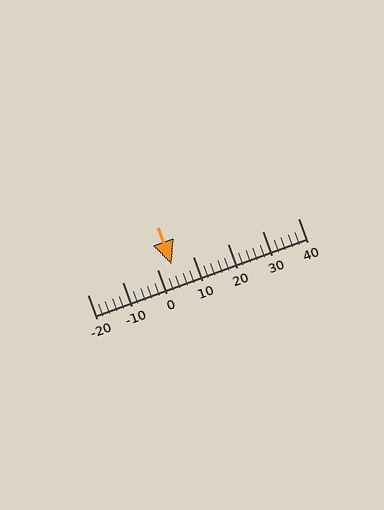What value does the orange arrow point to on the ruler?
The orange arrow points to approximately 4.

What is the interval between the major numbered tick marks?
The major tick marks are spaced 10 units apart.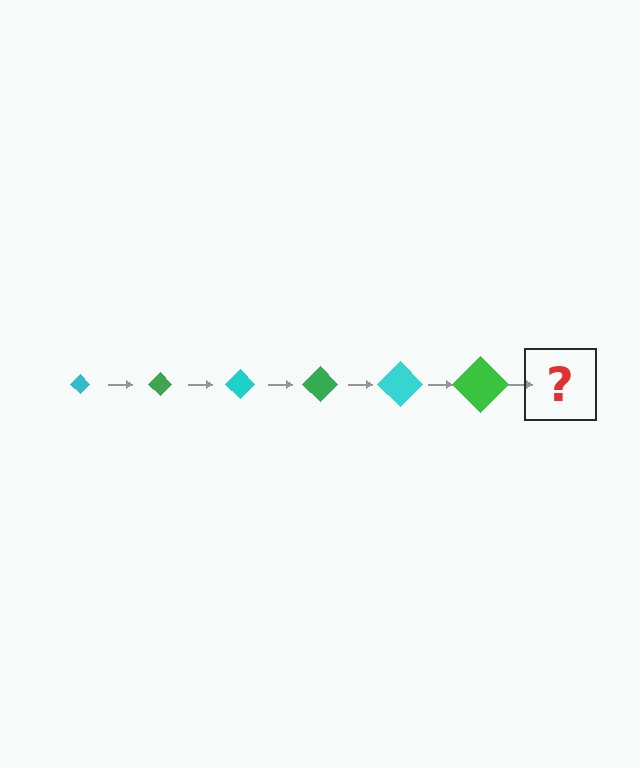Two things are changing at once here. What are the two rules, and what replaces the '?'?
The two rules are that the diamond grows larger each step and the color cycles through cyan and green. The '?' should be a cyan diamond, larger than the previous one.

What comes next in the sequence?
The next element should be a cyan diamond, larger than the previous one.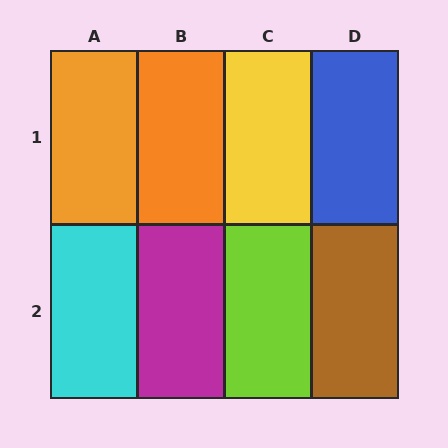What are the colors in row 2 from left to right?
Cyan, magenta, lime, brown.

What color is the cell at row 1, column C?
Yellow.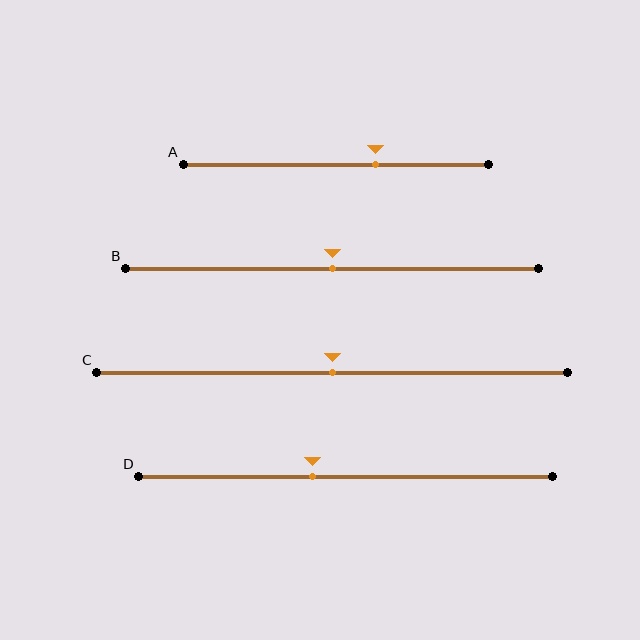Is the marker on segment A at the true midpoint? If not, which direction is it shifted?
No, the marker on segment A is shifted to the right by about 13% of the segment length.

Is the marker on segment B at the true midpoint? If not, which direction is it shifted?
Yes, the marker on segment B is at the true midpoint.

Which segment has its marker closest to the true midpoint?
Segment B has its marker closest to the true midpoint.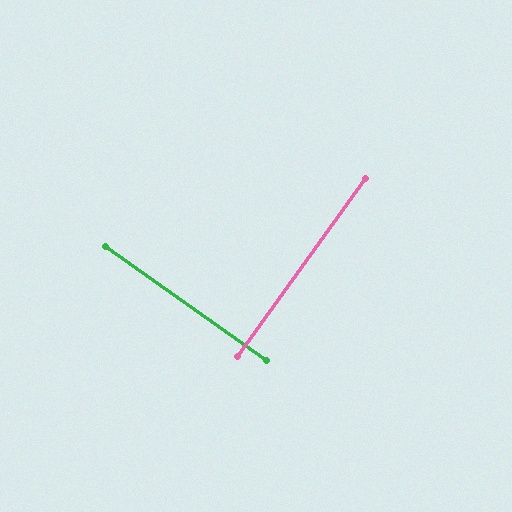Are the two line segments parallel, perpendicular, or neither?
Perpendicular — they meet at approximately 90°.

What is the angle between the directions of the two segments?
Approximately 90 degrees.